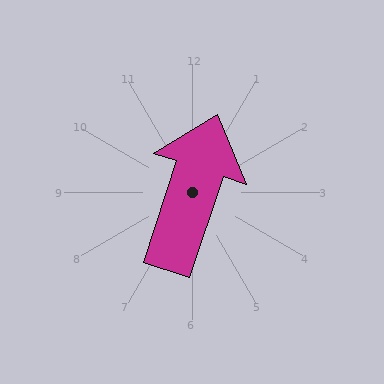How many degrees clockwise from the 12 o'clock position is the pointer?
Approximately 18 degrees.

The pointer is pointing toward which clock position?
Roughly 1 o'clock.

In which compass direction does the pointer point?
North.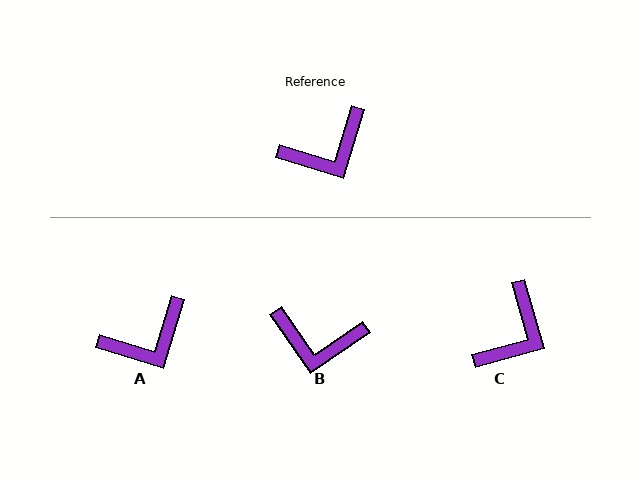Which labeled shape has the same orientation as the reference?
A.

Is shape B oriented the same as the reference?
No, it is off by about 38 degrees.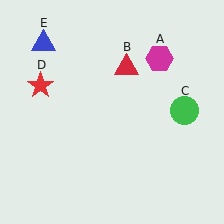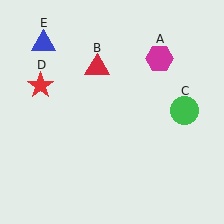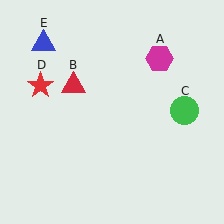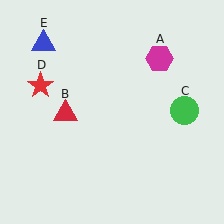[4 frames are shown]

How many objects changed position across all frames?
1 object changed position: red triangle (object B).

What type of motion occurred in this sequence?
The red triangle (object B) rotated counterclockwise around the center of the scene.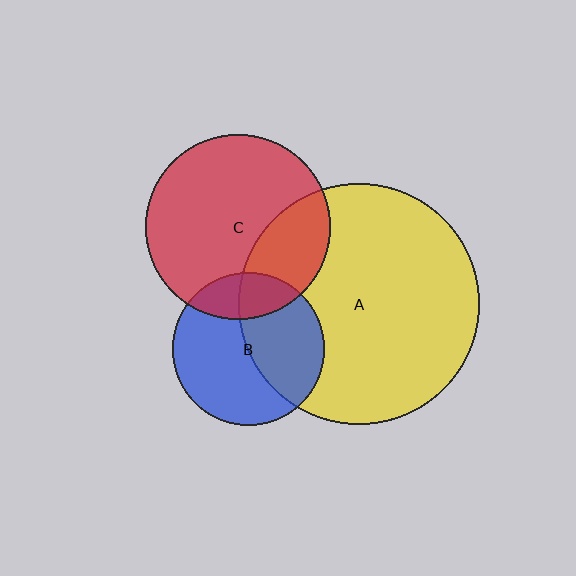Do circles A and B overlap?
Yes.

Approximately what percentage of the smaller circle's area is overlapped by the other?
Approximately 45%.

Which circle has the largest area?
Circle A (yellow).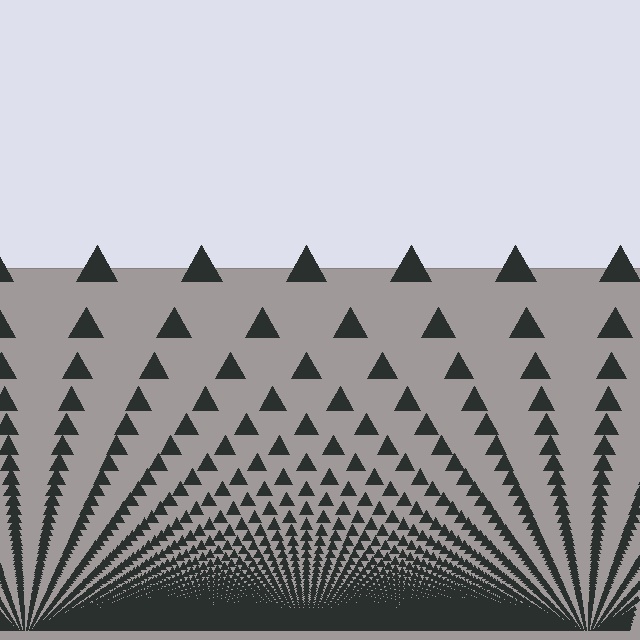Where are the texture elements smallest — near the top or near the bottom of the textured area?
Near the bottom.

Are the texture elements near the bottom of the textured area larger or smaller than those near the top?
Smaller. The gradient is inverted — elements near the bottom are smaller and denser.